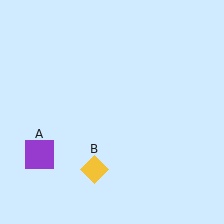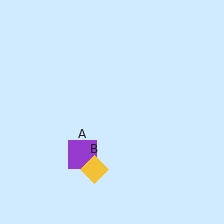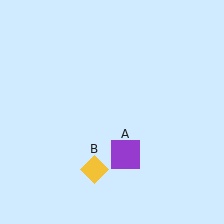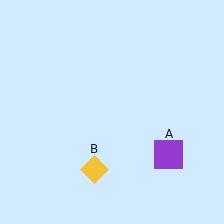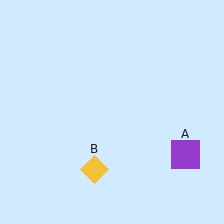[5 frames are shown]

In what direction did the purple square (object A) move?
The purple square (object A) moved right.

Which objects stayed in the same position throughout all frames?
Yellow diamond (object B) remained stationary.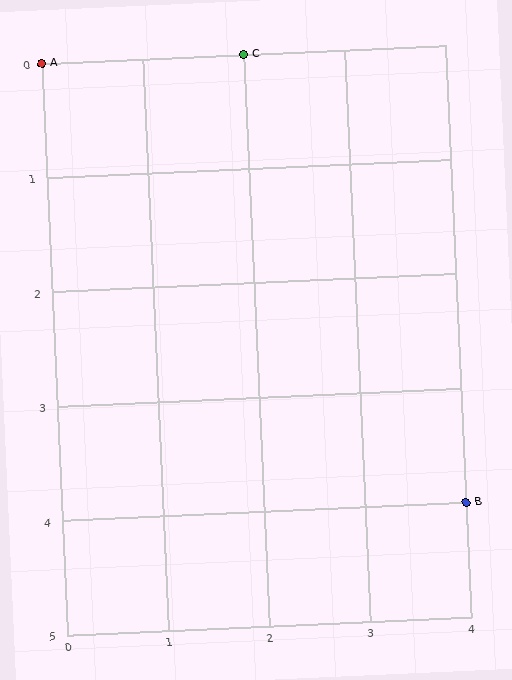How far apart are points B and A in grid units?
Points B and A are 4 columns and 4 rows apart (about 5.7 grid units diagonally).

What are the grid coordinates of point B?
Point B is at grid coordinates (4, 4).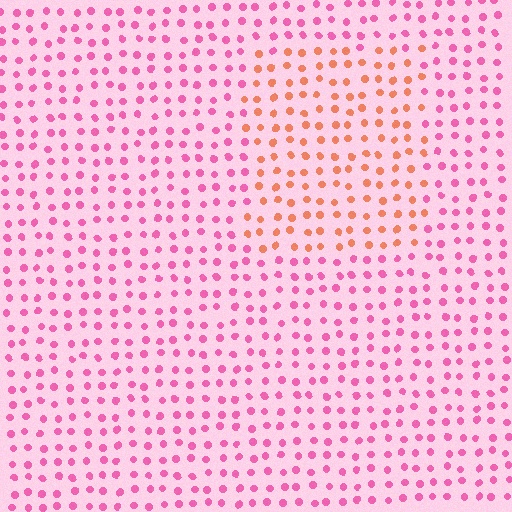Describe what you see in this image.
The image is filled with small pink elements in a uniform arrangement. A rectangle-shaped region is visible where the elements are tinted to a slightly different hue, forming a subtle color boundary.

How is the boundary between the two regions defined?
The boundary is defined purely by a slight shift in hue (about 47 degrees). Spacing, size, and orientation are identical on both sides.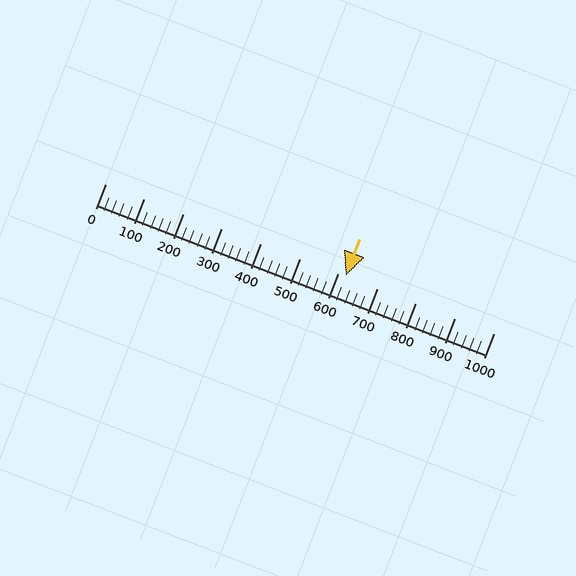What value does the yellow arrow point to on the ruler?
The yellow arrow points to approximately 620.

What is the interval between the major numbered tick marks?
The major tick marks are spaced 100 units apart.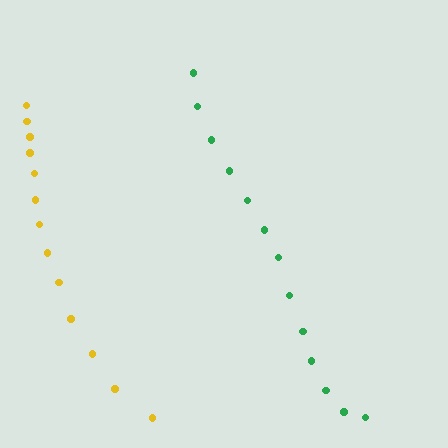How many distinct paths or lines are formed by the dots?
There are 2 distinct paths.